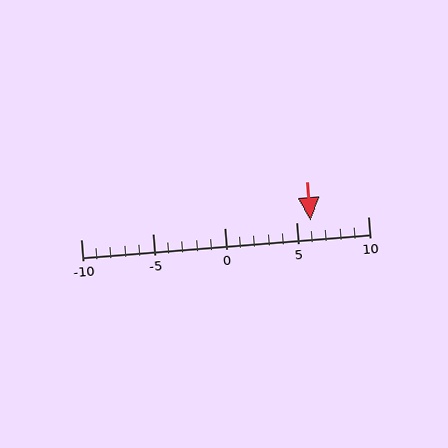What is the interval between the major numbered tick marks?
The major tick marks are spaced 5 units apart.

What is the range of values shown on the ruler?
The ruler shows values from -10 to 10.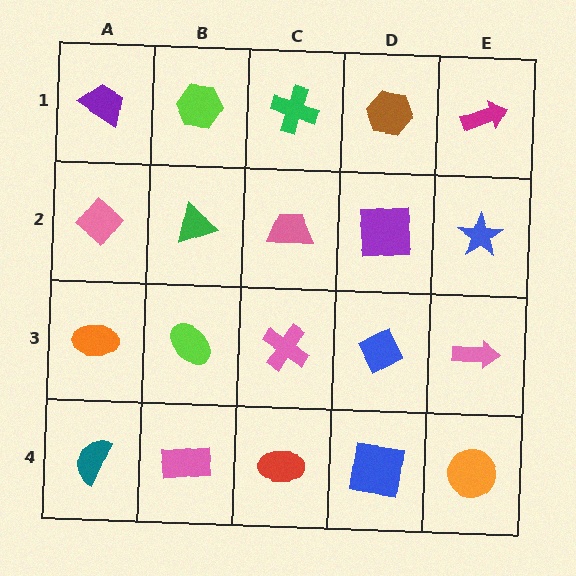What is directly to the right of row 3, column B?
A pink cross.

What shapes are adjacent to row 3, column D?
A purple square (row 2, column D), a blue square (row 4, column D), a pink cross (row 3, column C), a pink arrow (row 3, column E).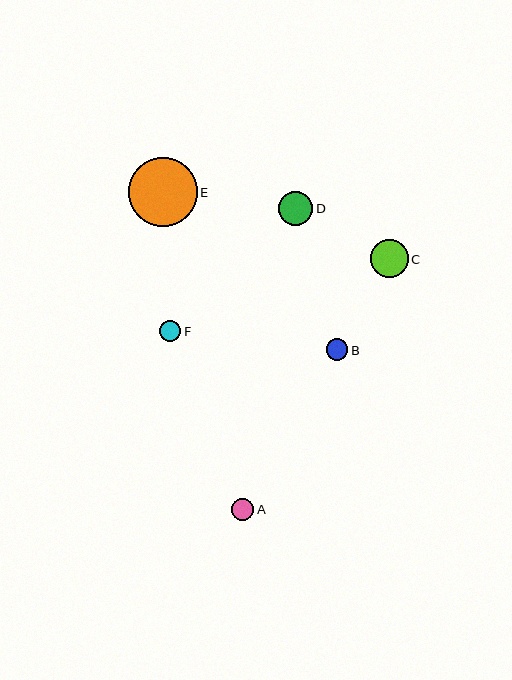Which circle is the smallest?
Circle F is the smallest with a size of approximately 21 pixels.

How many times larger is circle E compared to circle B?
Circle E is approximately 3.2 times the size of circle B.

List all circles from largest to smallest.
From largest to smallest: E, C, D, A, B, F.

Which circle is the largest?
Circle E is the largest with a size of approximately 69 pixels.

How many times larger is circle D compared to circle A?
Circle D is approximately 1.5 times the size of circle A.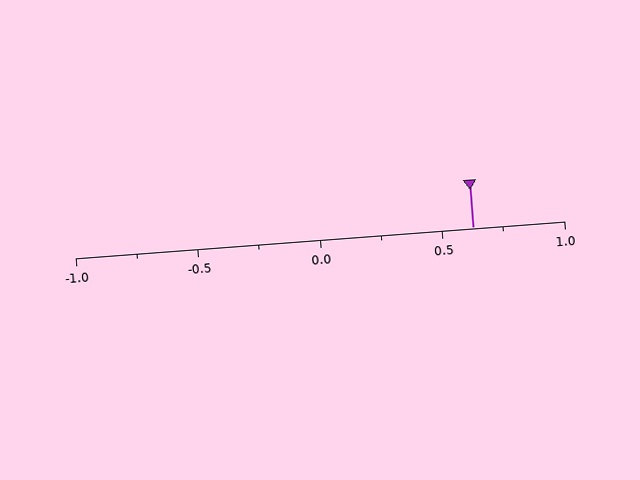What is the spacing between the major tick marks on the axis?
The major ticks are spaced 0.5 apart.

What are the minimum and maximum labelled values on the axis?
The axis runs from -1.0 to 1.0.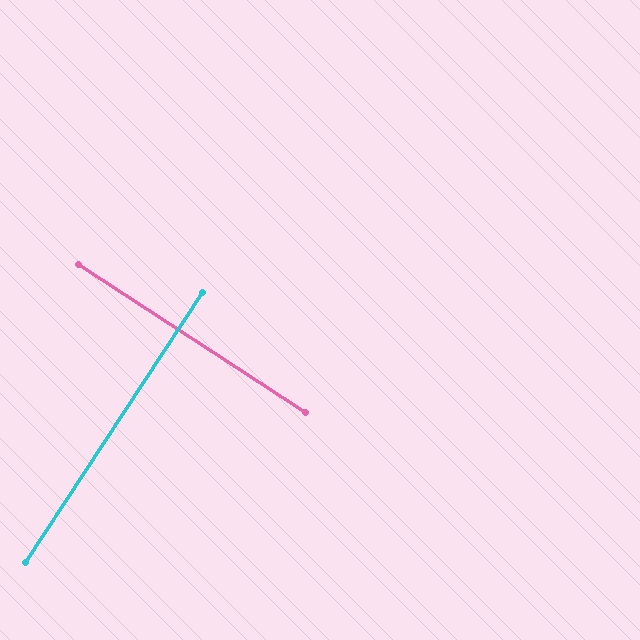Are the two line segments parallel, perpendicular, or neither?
Perpendicular — they meet at approximately 90°.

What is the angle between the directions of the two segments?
Approximately 90 degrees.